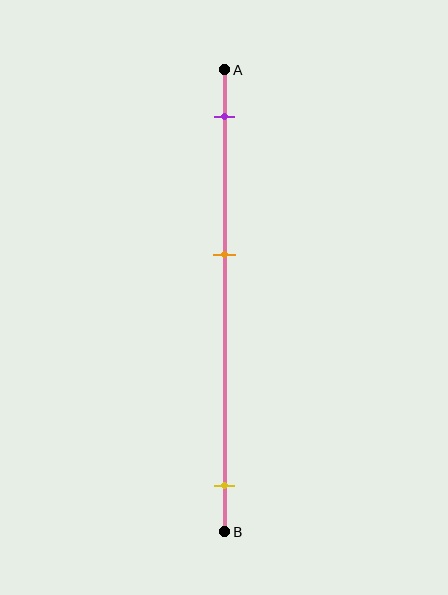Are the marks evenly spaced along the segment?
No, the marks are not evenly spaced.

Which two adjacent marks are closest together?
The purple and orange marks are the closest adjacent pair.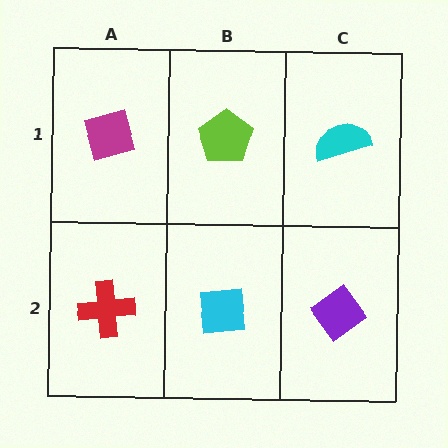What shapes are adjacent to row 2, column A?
A magenta square (row 1, column A), a cyan square (row 2, column B).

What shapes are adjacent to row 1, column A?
A red cross (row 2, column A), a lime pentagon (row 1, column B).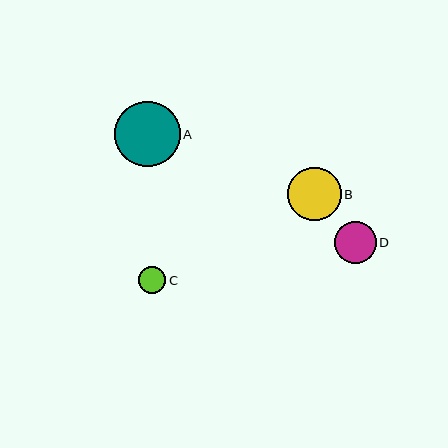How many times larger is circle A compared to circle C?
Circle A is approximately 2.4 times the size of circle C.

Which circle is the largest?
Circle A is the largest with a size of approximately 66 pixels.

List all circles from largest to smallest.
From largest to smallest: A, B, D, C.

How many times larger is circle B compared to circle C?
Circle B is approximately 2.0 times the size of circle C.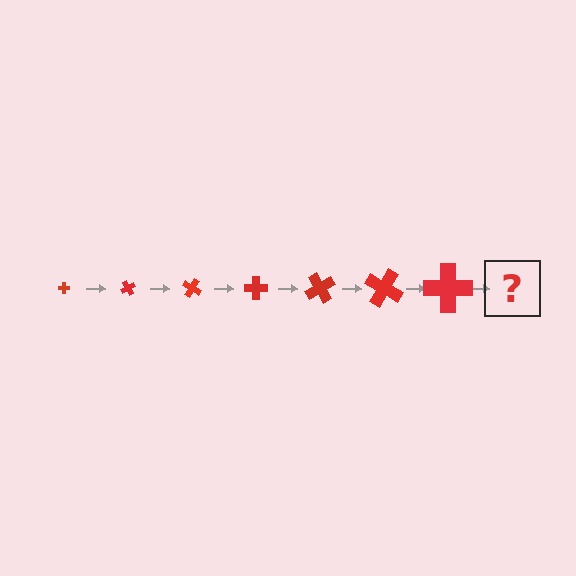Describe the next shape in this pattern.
It should be a cross, larger than the previous one and rotated 420 degrees from the start.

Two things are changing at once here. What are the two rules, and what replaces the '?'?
The two rules are that the cross grows larger each step and it rotates 60 degrees each step. The '?' should be a cross, larger than the previous one and rotated 420 degrees from the start.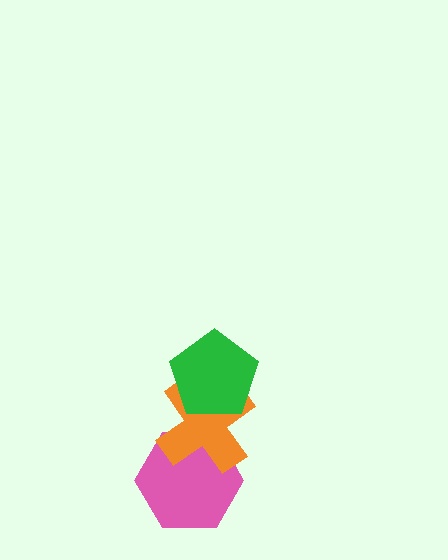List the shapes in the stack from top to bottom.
From top to bottom: the green pentagon, the orange cross, the pink hexagon.